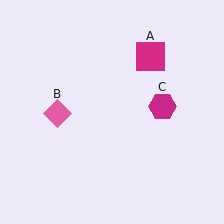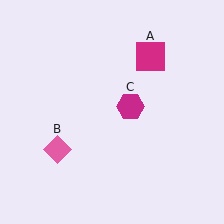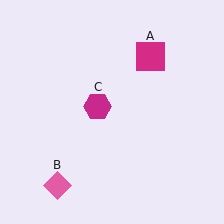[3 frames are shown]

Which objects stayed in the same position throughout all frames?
Magenta square (object A) remained stationary.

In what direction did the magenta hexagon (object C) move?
The magenta hexagon (object C) moved left.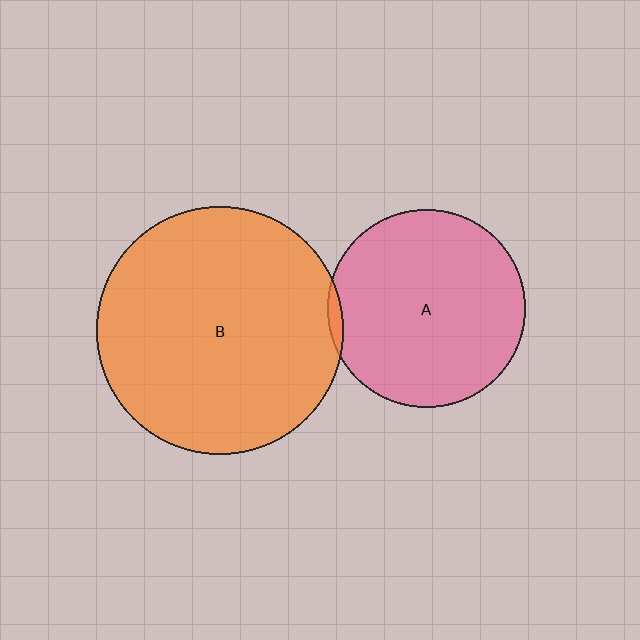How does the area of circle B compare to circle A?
Approximately 1.6 times.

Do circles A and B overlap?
Yes.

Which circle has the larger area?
Circle B (orange).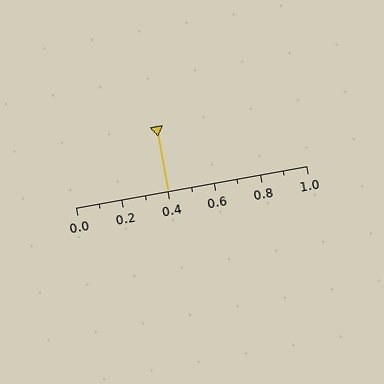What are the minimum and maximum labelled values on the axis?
The axis runs from 0.0 to 1.0.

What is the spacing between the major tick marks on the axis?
The major ticks are spaced 0.2 apart.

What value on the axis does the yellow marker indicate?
The marker indicates approximately 0.4.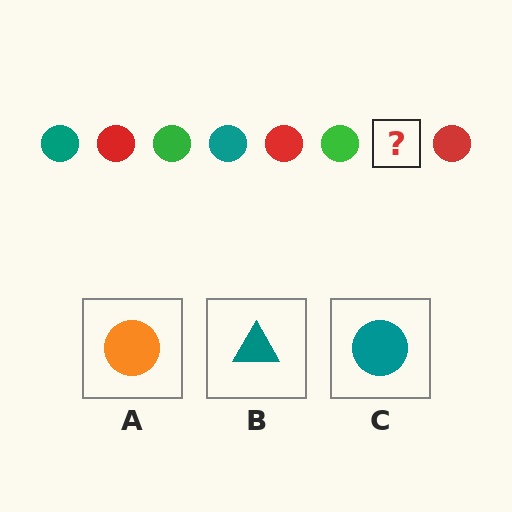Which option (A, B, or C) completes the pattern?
C.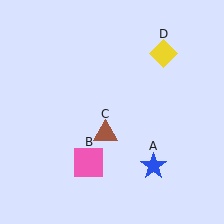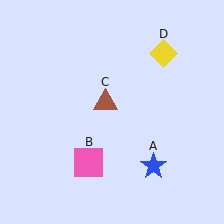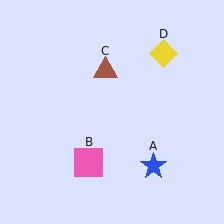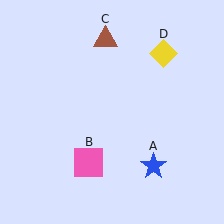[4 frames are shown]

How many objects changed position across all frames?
1 object changed position: brown triangle (object C).